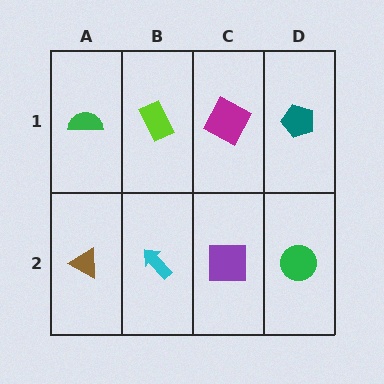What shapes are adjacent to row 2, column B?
A lime rectangle (row 1, column B), a brown triangle (row 2, column A), a purple square (row 2, column C).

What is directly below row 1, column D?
A green circle.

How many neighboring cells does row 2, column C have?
3.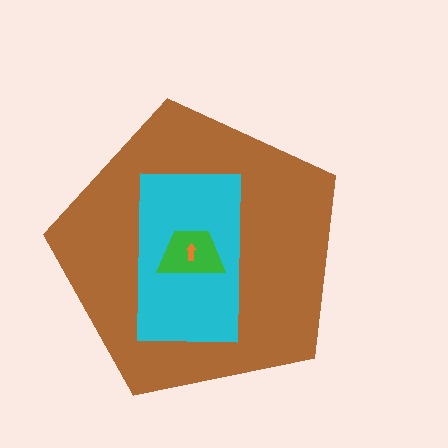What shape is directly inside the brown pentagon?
The cyan rectangle.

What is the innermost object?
The orange arrow.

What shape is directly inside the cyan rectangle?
The green trapezoid.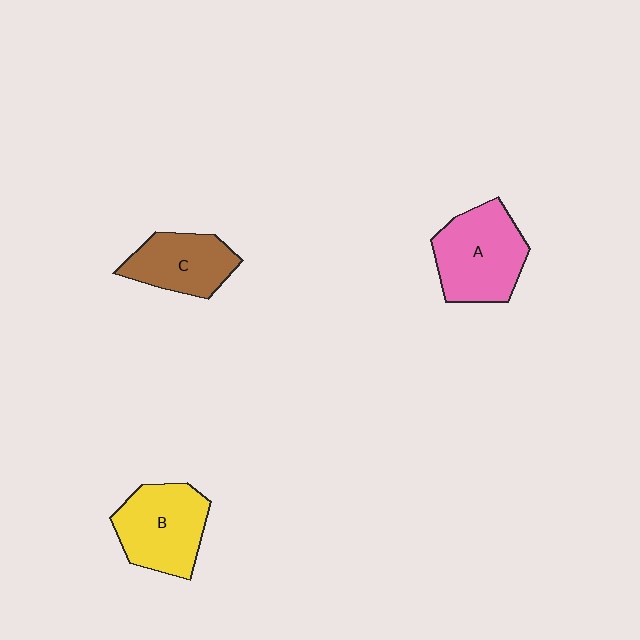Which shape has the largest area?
Shape A (pink).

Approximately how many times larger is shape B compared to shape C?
Approximately 1.2 times.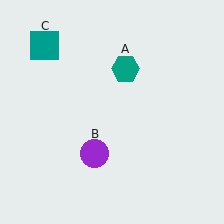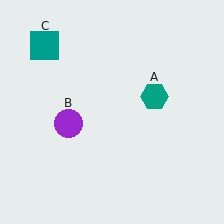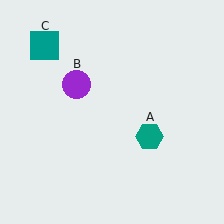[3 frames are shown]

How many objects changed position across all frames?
2 objects changed position: teal hexagon (object A), purple circle (object B).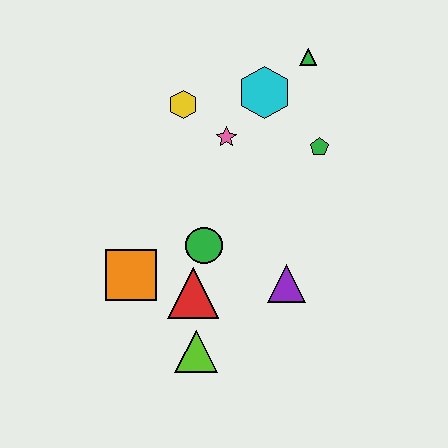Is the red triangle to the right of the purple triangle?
No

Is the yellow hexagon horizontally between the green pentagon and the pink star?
No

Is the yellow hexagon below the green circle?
No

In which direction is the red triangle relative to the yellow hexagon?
The red triangle is below the yellow hexagon.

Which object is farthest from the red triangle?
The green triangle is farthest from the red triangle.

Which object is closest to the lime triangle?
The red triangle is closest to the lime triangle.